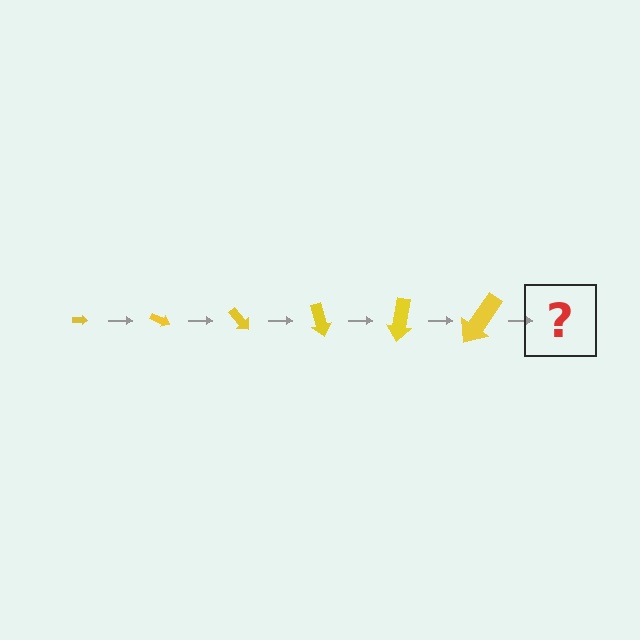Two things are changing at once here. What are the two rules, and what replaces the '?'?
The two rules are that the arrow grows larger each step and it rotates 25 degrees each step. The '?' should be an arrow, larger than the previous one and rotated 150 degrees from the start.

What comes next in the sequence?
The next element should be an arrow, larger than the previous one and rotated 150 degrees from the start.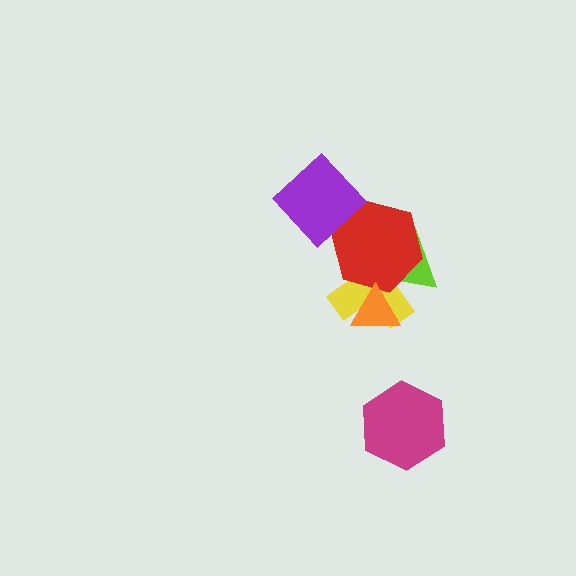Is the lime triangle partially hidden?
Yes, it is partially covered by another shape.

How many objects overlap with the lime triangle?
3 objects overlap with the lime triangle.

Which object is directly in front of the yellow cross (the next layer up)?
The lime triangle is directly in front of the yellow cross.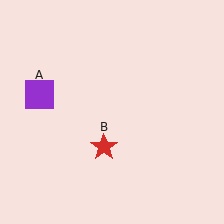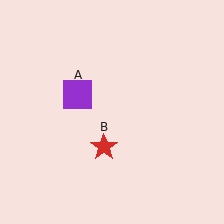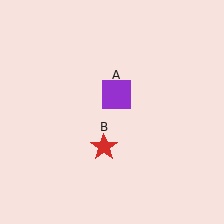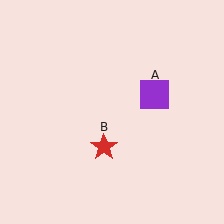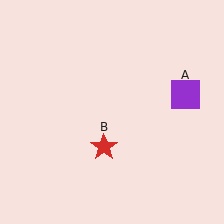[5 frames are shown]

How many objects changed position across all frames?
1 object changed position: purple square (object A).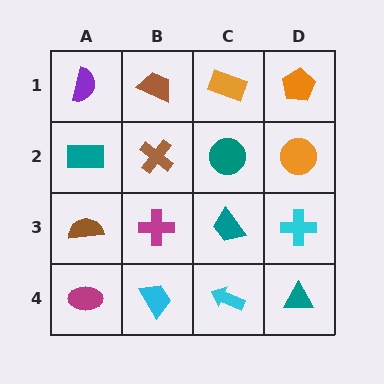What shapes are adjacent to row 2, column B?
A brown trapezoid (row 1, column B), a magenta cross (row 3, column B), a teal rectangle (row 2, column A), a teal circle (row 2, column C).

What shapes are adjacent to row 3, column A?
A teal rectangle (row 2, column A), a magenta ellipse (row 4, column A), a magenta cross (row 3, column B).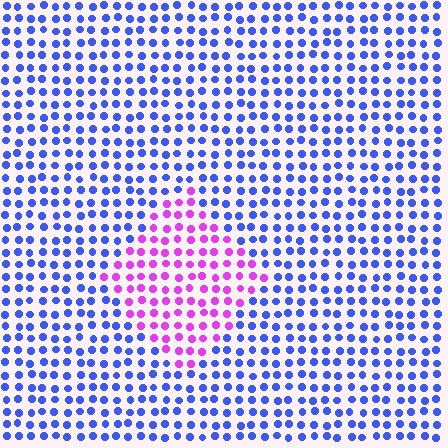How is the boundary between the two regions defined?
The boundary is defined purely by a slight shift in hue (about 67 degrees). Spacing, size, and orientation are identical on both sides.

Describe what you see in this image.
The image is filled with small blue elements in a uniform arrangement. A diamond-shaped region is visible where the elements are tinted to a slightly different hue, forming a subtle color boundary.